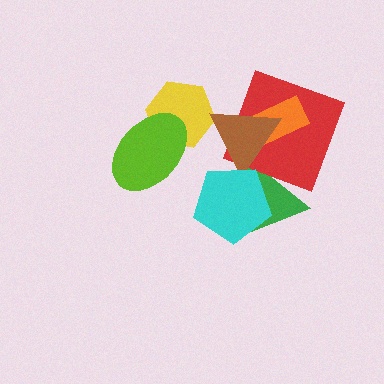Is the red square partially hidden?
Yes, it is partially covered by another shape.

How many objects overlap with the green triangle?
3 objects overlap with the green triangle.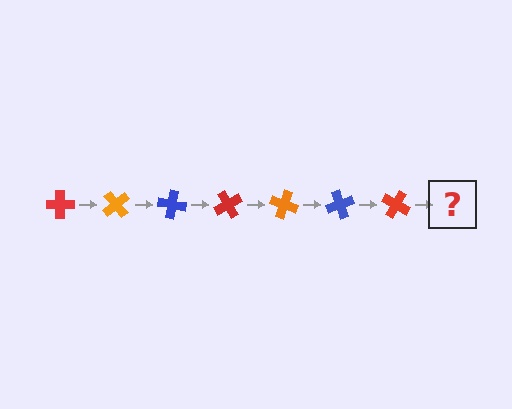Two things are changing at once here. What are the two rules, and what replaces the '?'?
The two rules are that it rotates 50 degrees each step and the color cycles through red, orange, and blue. The '?' should be an orange cross, rotated 350 degrees from the start.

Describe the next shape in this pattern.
It should be an orange cross, rotated 350 degrees from the start.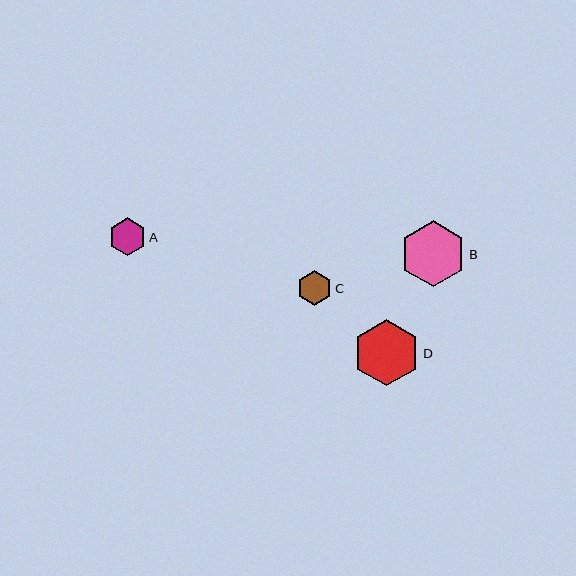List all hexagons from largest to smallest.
From largest to smallest: D, B, A, C.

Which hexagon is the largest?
Hexagon D is the largest with a size of approximately 66 pixels.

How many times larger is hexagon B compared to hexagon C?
Hexagon B is approximately 1.9 times the size of hexagon C.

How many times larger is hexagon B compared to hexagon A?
Hexagon B is approximately 1.7 times the size of hexagon A.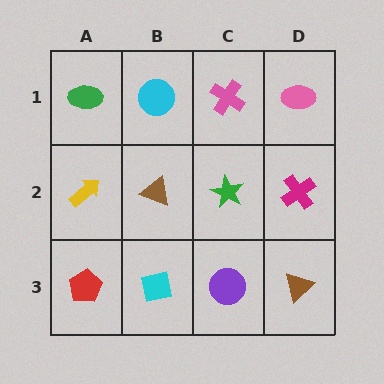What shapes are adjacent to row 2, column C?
A pink cross (row 1, column C), a purple circle (row 3, column C), a brown triangle (row 2, column B), a magenta cross (row 2, column D).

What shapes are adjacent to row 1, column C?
A green star (row 2, column C), a cyan circle (row 1, column B), a pink ellipse (row 1, column D).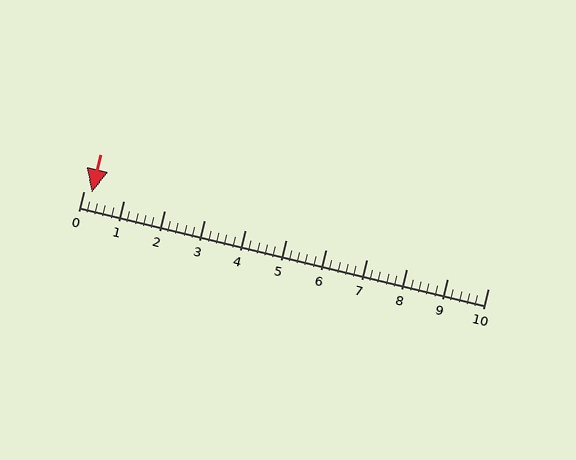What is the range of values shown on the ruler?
The ruler shows values from 0 to 10.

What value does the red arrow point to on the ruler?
The red arrow points to approximately 0.2.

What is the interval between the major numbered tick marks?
The major tick marks are spaced 1 units apart.